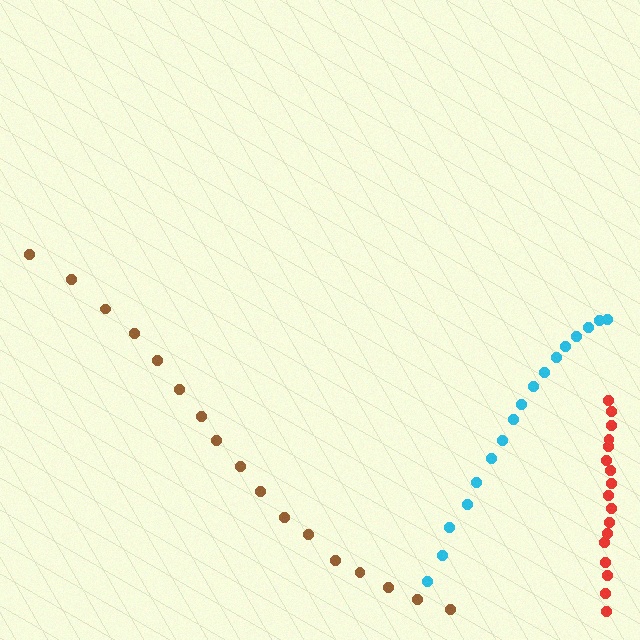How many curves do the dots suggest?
There are 3 distinct paths.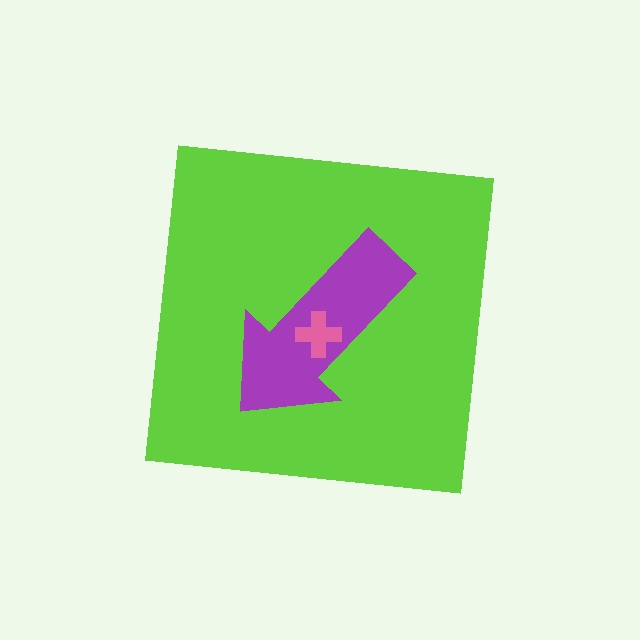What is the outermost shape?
The lime square.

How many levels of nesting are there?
3.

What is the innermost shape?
The pink cross.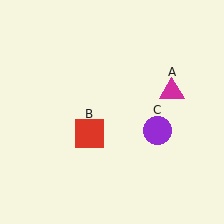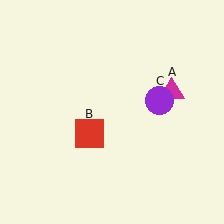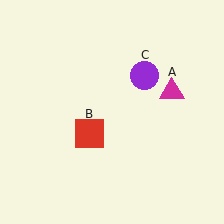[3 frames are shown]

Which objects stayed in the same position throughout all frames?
Magenta triangle (object A) and red square (object B) remained stationary.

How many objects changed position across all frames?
1 object changed position: purple circle (object C).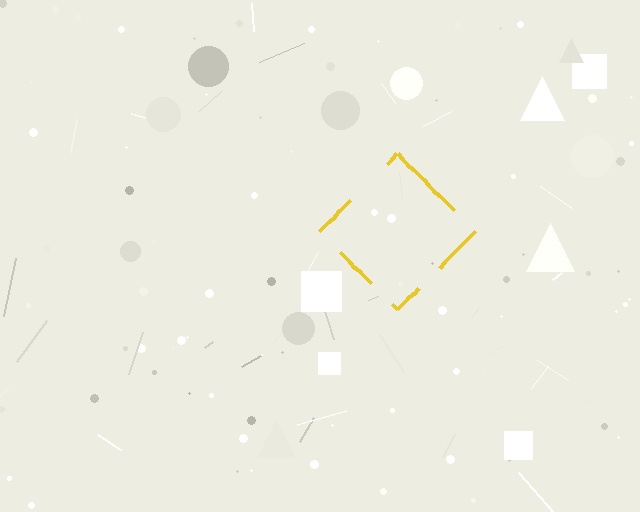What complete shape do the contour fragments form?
The contour fragments form a diamond.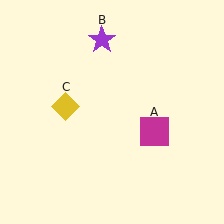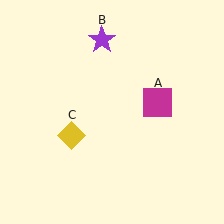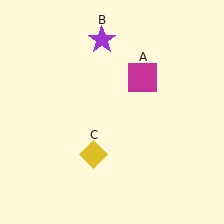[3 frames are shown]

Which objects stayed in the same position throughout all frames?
Purple star (object B) remained stationary.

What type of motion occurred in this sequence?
The magenta square (object A), yellow diamond (object C) rotated counterclockwise around the center of the scene.